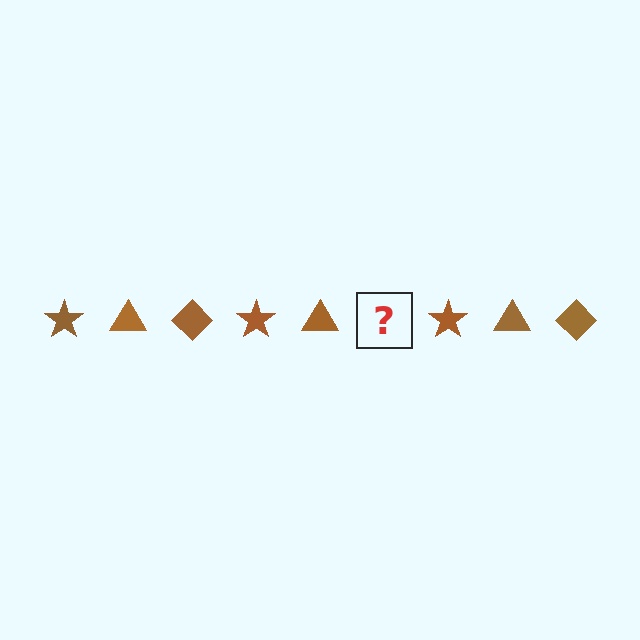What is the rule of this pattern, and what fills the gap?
The rule is that the pattern cycles through star, triangle, diamond shapes in brown. The gap should be filled with a brown diamond.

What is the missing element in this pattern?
The missing element is a brown diamond.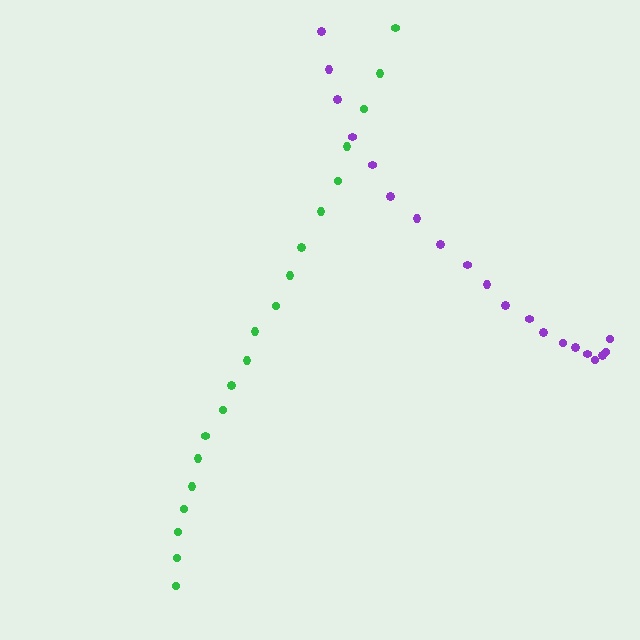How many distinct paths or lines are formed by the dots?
There are 2 distinct paths.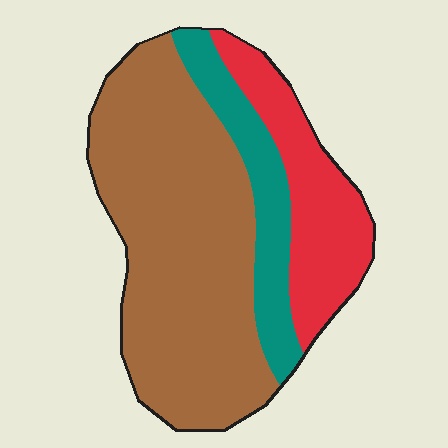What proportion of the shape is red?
Red covers around 20% of the shape.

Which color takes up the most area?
Brown, at roughly 60%.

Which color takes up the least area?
Teal, at roughly 15%.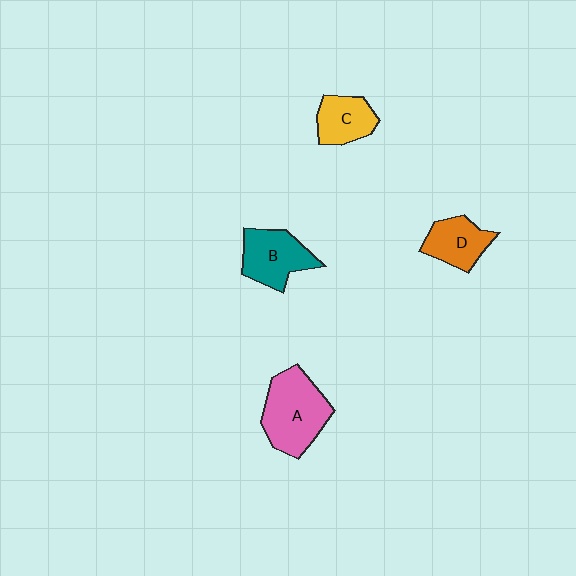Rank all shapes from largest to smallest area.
From largest to smallest: A (pink), B (teal), D (orange), C (yellow).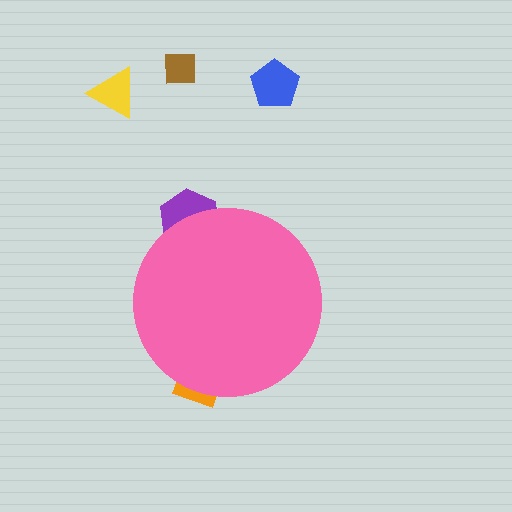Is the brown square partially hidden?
No, the brown square is fully visible.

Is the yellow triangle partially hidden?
No, the yellow triangle is fully visible.